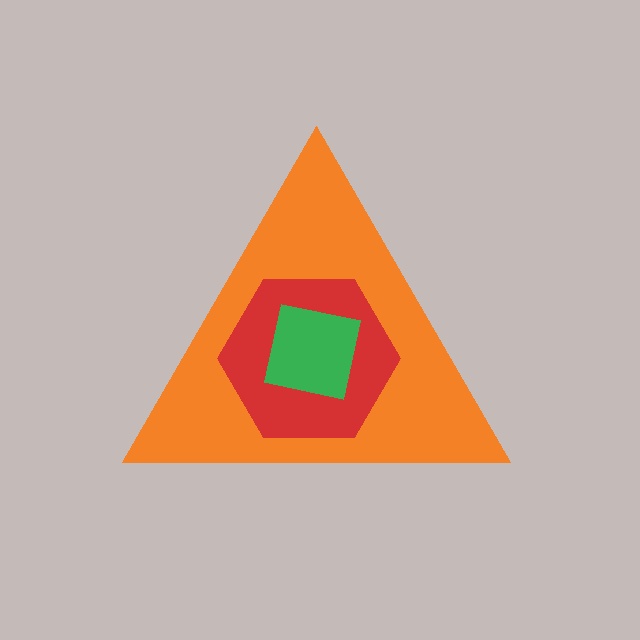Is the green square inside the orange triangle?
Yes.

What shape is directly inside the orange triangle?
The red hexagon.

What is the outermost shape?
The orange triangle.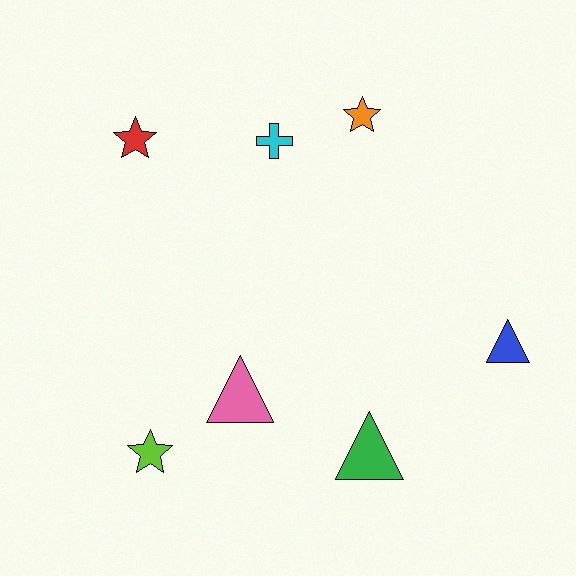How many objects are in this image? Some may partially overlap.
There are 7 objects.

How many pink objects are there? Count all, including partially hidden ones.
There is 1 pink object.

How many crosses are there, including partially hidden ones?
There is 1 cross.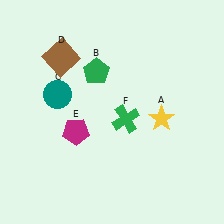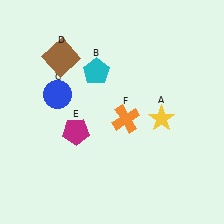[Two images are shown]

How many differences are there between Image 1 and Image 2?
There are 3 differences between the two images.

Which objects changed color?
B changed from green to cyan. C changed from teal to blue. F changed from green to orange.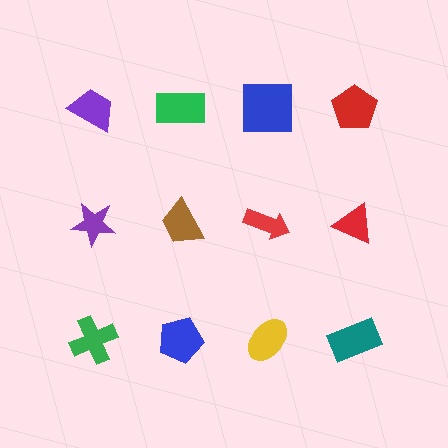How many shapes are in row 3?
4 shapes.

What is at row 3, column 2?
A blue pentagon.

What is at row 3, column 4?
A teal rectangle.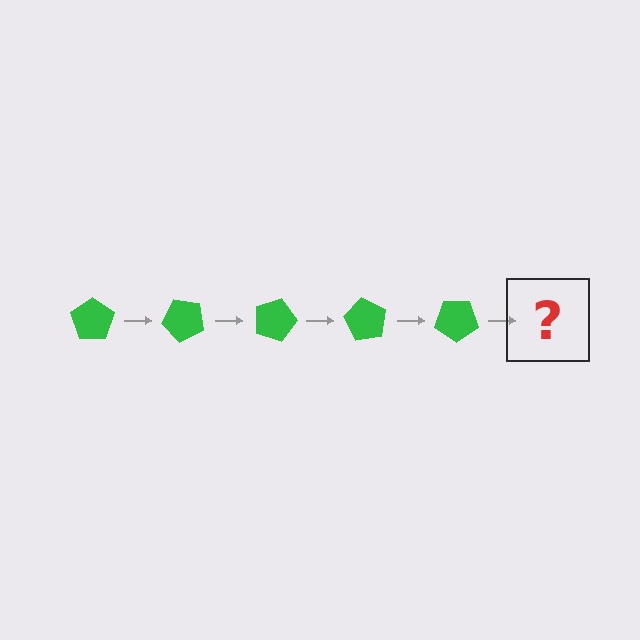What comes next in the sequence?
The next element should be a green pentagon rotated 225 degrees.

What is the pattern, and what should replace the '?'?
The pattern is that the pentagon rotates 45 degrees each step. The '?' should be a green pentagon rotated 225 degrees.